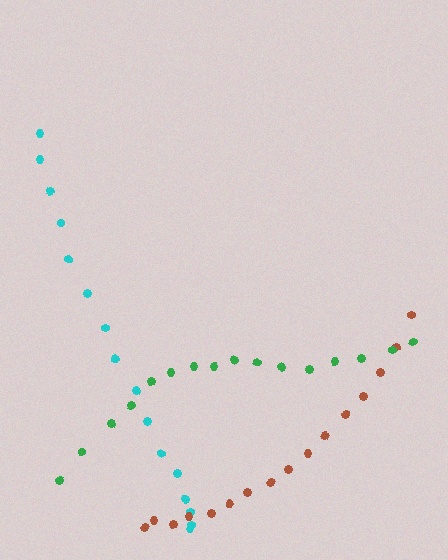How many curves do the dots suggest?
There are 3 distinct paths.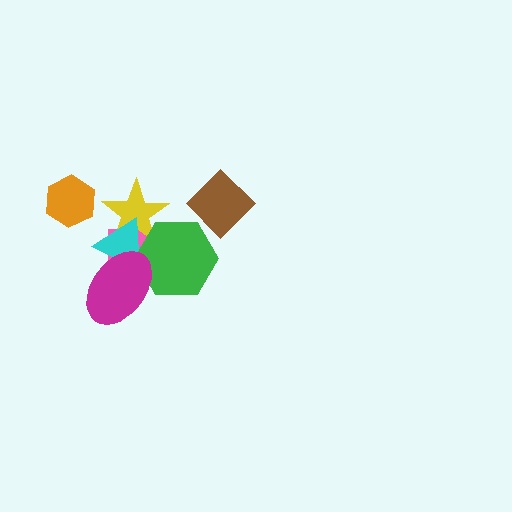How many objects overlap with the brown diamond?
0 objects overlap with the brown diamond.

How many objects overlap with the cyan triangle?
4 objects overlap with the cyan triangle.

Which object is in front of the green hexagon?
The magenta ellipse is in front of the green hexagon.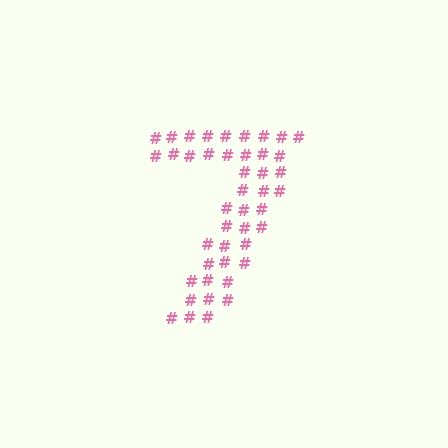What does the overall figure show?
The overall figure shows the digit 7.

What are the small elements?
The small elements are hash symbols.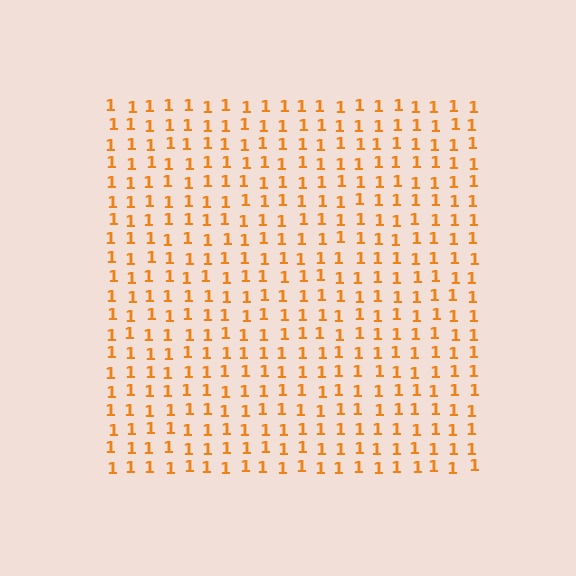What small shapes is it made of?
It is made of small digit 1's.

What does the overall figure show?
The overall figure shows a square.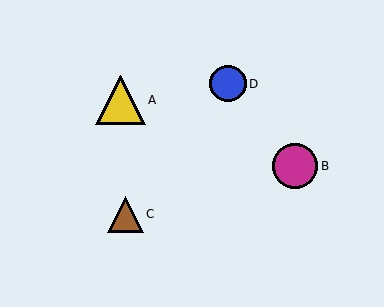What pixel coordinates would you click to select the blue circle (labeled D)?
Click at (228, 84) to select the blue circle D.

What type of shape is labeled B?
Shape B is a magenta circle.